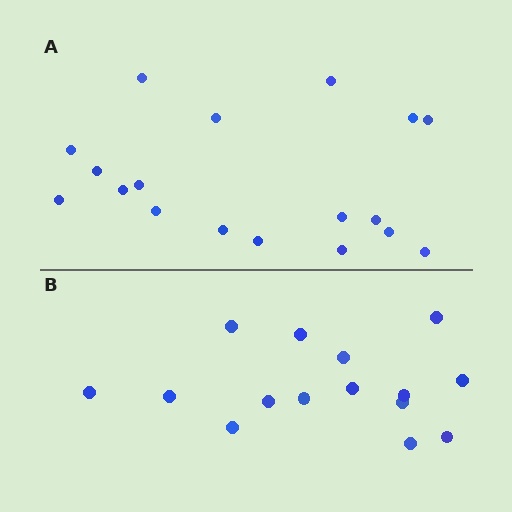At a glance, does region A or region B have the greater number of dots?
Region A (the top region) has more dots.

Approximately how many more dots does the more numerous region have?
Region A has just a few more — roughly 2 or 3 more dots than region B.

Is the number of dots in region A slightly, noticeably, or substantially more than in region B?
Region A has only slightly more — the two regions are fairly close. The ratio is roughly 1.2 to 1.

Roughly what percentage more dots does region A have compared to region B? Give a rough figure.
About 20% more.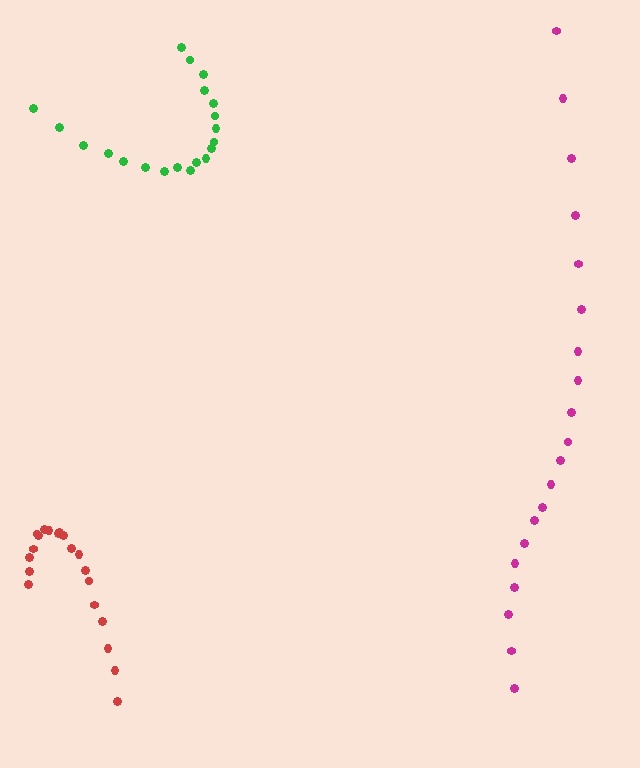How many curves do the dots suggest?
There are 3 distinct paths.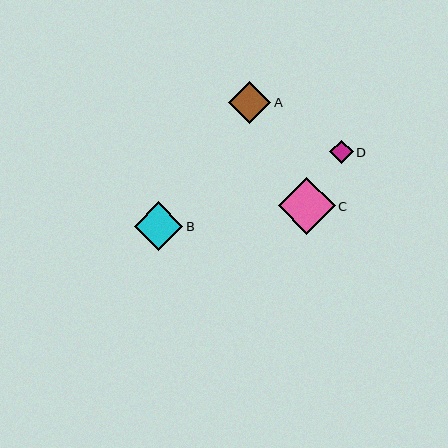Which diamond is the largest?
Diamond C is the largest with a size of approximately 57 pixels.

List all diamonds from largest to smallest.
From largest to smallest: C, B, A, D.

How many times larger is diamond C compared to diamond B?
Diamond C is approximately 1.2 times the size of diamond B.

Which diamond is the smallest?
Diamond D is the smallest with a size of approximately 24 pixels.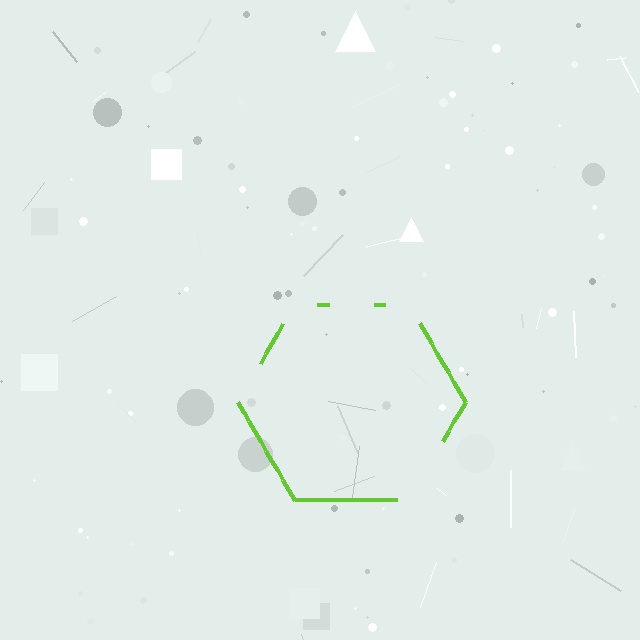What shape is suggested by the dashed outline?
The dashed outline suggests a hexagon.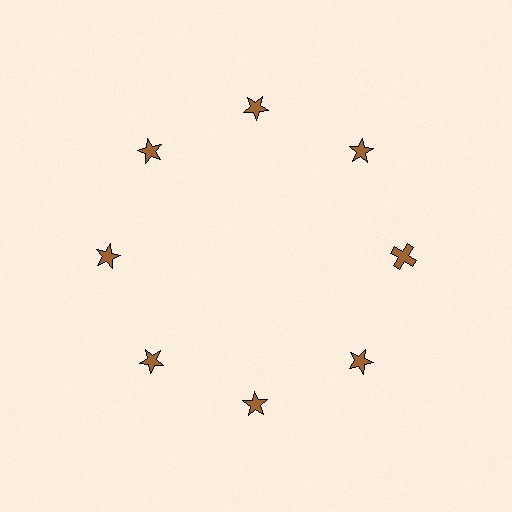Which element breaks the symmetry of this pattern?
The brown cross at roughly the 3 o'clock position breaks the symmetry. All other shapes are brown stars.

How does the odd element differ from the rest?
It has a different shape: cross instead of star.